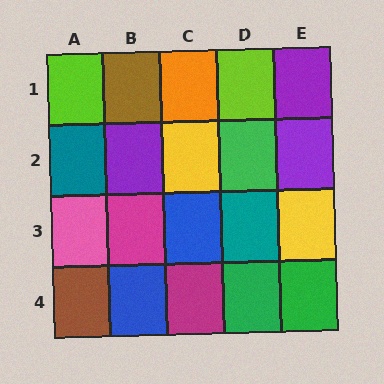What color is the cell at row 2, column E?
Purple.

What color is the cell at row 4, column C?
Magenta.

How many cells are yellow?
2 cells are yellow.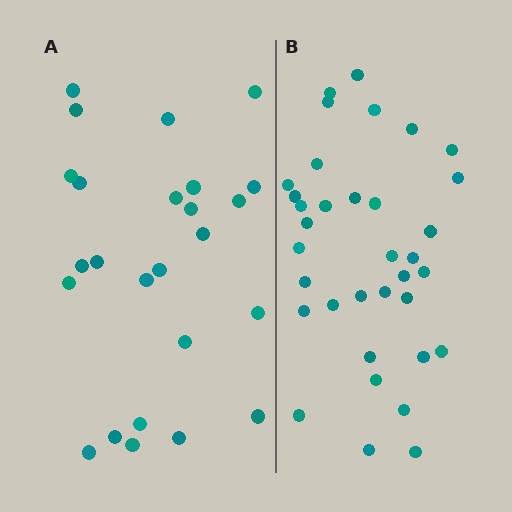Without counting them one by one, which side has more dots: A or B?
Region B (the right region) has more dots.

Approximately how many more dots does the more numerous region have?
Region B has roughly 10 or so more dots than region A.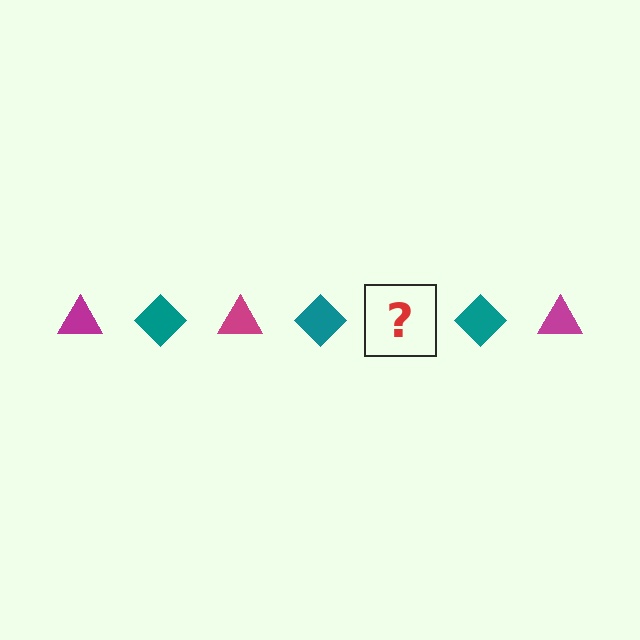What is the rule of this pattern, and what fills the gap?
The rule is that the pattern alternates between magenta triangle and teal diamond. The gap should be filled with a magenta triangle.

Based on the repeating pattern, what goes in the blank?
The blank should be a magenta triangle.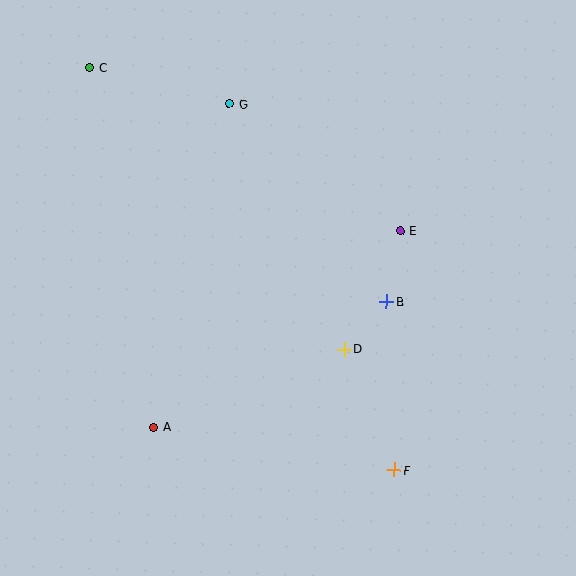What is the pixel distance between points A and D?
The distance between A and D is 207 pixels.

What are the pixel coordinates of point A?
Point A is at (153, 427).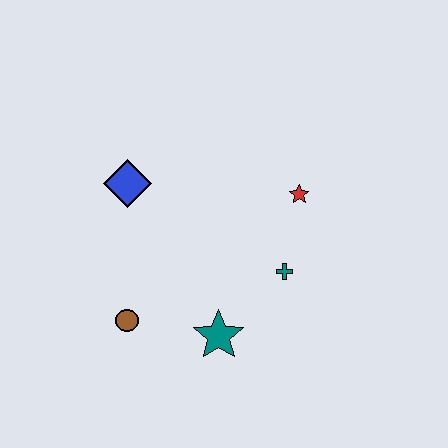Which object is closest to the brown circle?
The teal star is closest to the brown circle.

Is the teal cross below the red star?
Yes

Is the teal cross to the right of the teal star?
Yes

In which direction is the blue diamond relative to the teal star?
The blue diamond is above the teal star.